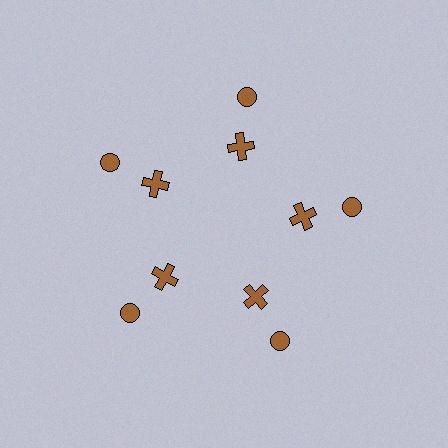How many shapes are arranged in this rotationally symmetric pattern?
There are 10 shapes, arranged in 5 groups of 2.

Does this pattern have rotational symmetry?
Yes, this pattern has 5-fold rotational symmetry. It looks the same after rotating 72 degrees around the center.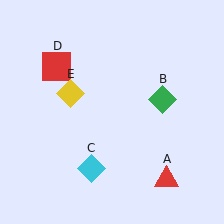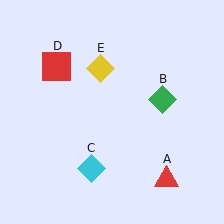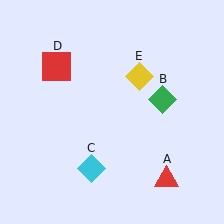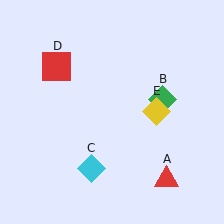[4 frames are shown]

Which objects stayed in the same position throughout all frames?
Red triangle (object A) and green diamond (object B) and cyan diamond (object C) and red square (object D) remained stationary.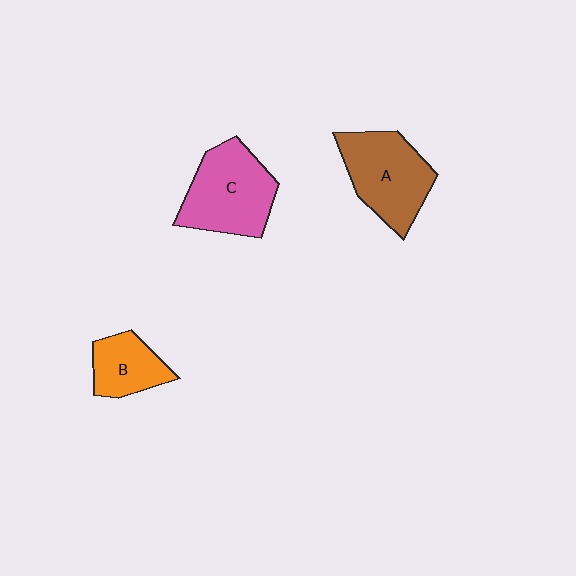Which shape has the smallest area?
Shape B (orange).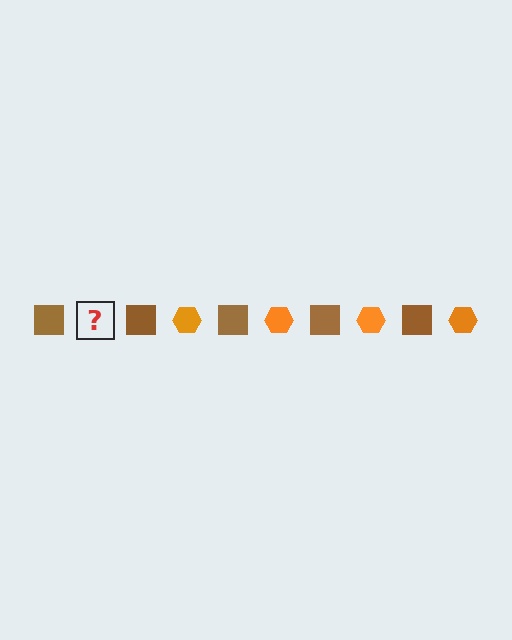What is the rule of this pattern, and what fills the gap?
The rule is that the pattern alternates between brown square and orange hexagon. The gap should be filled with an orange hexagon.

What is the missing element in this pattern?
The missing element is an orange hexagon.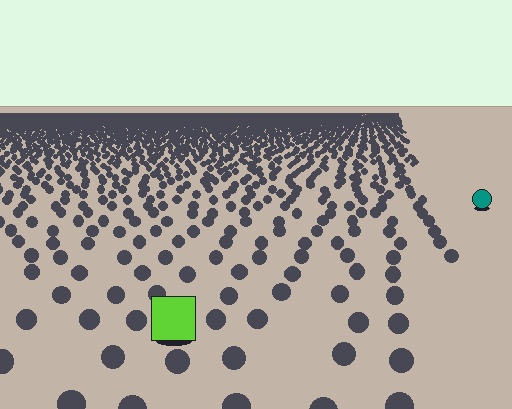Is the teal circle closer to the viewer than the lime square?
No. The lime square is closer — you can tell from the texture gradient: the ground texture is coarser near it.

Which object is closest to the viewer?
The lime square is closest. The texture marks near it are larger and more spread out.